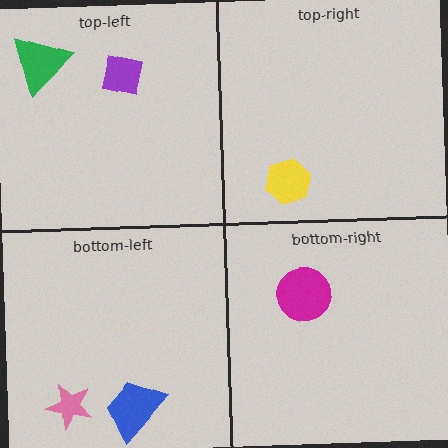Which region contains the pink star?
The bottom-left region.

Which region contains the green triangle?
The top-left region.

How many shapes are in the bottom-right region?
1.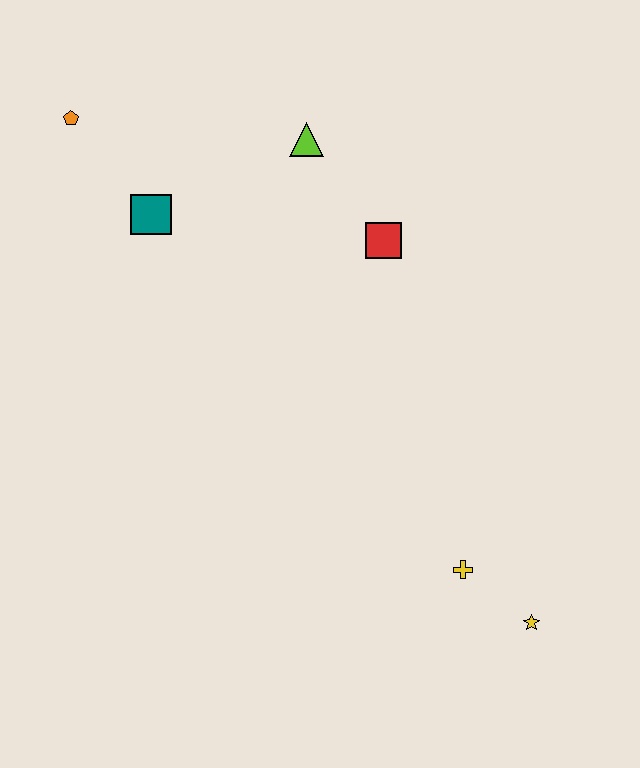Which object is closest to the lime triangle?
The red square is closest to the lime triangle.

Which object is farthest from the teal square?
The yellow star is farthest from the teal square.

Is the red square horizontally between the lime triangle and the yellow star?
Yes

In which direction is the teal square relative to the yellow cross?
The teal square is above the yellow cross.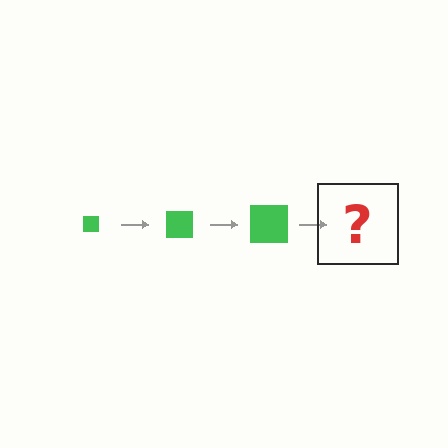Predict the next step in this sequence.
The next step is a green square, larger than the previous one.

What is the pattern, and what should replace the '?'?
The pattern is that the square gets progressively larger each step. The '?' should be a green square, larger than the previous one.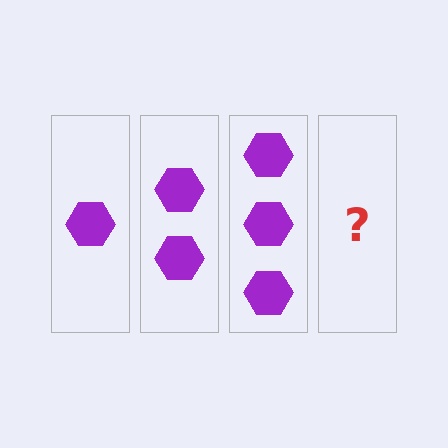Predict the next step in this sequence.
The next step is 4 hexagons.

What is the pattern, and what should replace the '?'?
The pattern is that each step adds one more hexagon. The '?' should be 4 hexagons.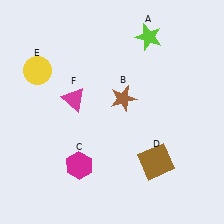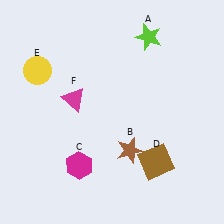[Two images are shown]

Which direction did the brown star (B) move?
The brown star (B) moved down.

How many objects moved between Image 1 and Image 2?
1 object moved between the two images.